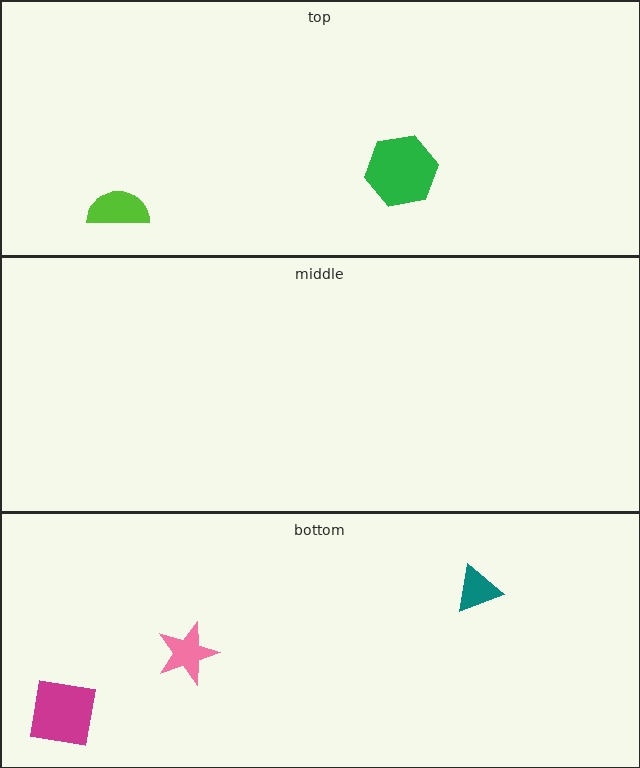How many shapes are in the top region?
2.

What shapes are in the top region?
The lime semicircle, the green hexagon.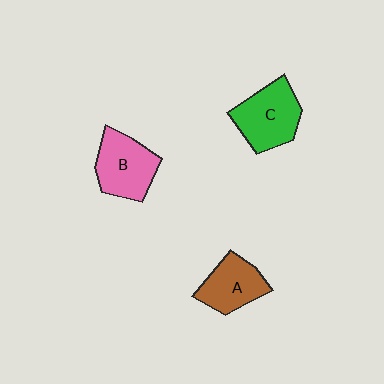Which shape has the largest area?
Shape C (green).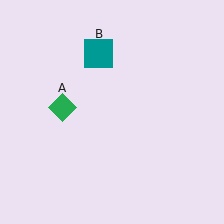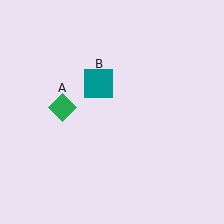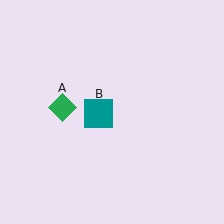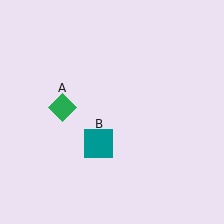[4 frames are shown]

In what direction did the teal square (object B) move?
The teal square (object B) moved down.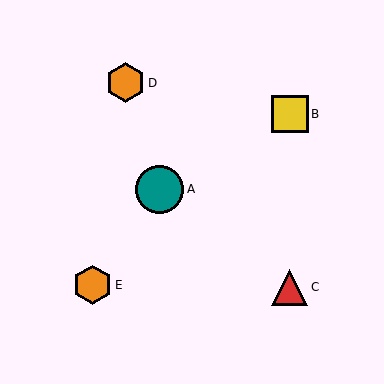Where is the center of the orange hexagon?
The center of the orange hexagon is at (126, 83).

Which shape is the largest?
The teal circle (labeled A) is the largest.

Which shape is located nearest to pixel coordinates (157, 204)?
The teal circle (labeled A) at (160, 189) is nearest to that location.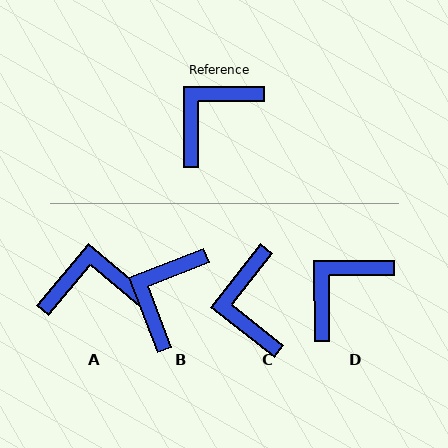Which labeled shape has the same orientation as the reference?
D.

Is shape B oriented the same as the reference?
No, it is off by about 21 degrees.